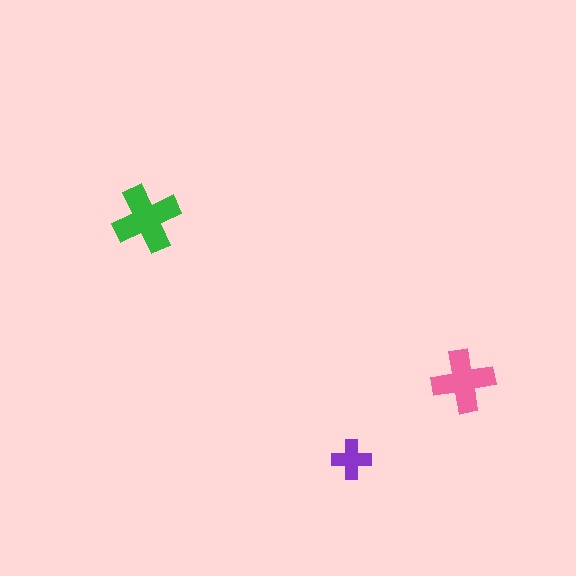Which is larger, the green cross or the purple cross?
The green one.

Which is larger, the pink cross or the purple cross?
The pink one.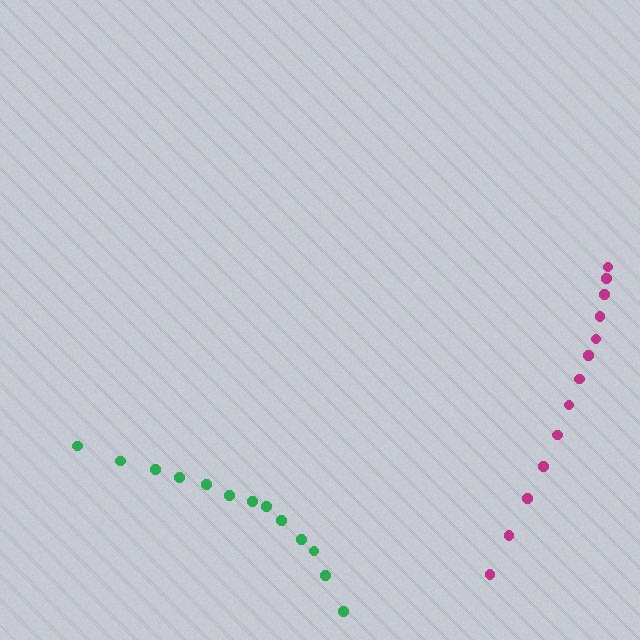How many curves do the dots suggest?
There are 2 distinct paths.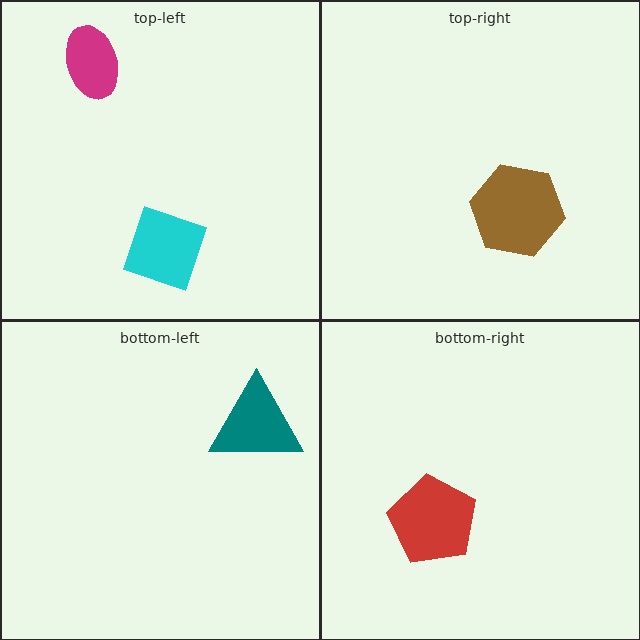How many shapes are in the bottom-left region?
1.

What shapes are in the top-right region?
The brown hexagon.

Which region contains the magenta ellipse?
The top-left region.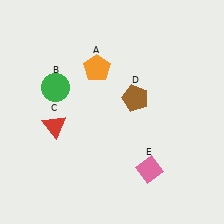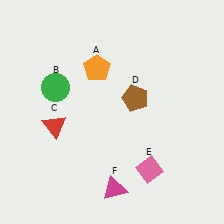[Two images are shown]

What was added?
A magenta triangle (F) was added in Image 2.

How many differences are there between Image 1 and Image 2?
There is 1 difference between the two images.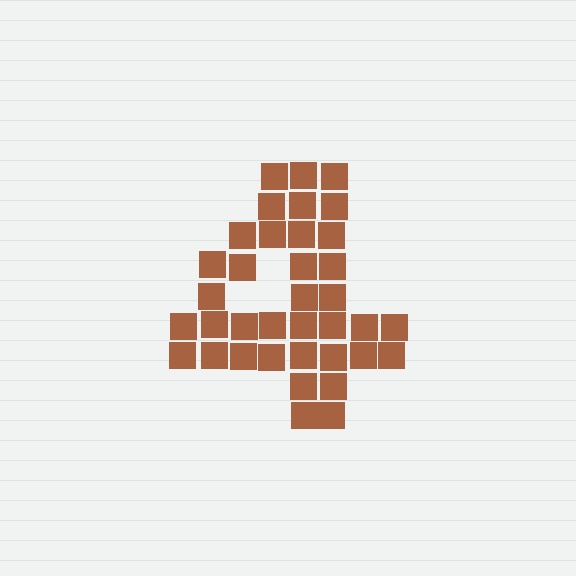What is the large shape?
The large shape is the digit 4.